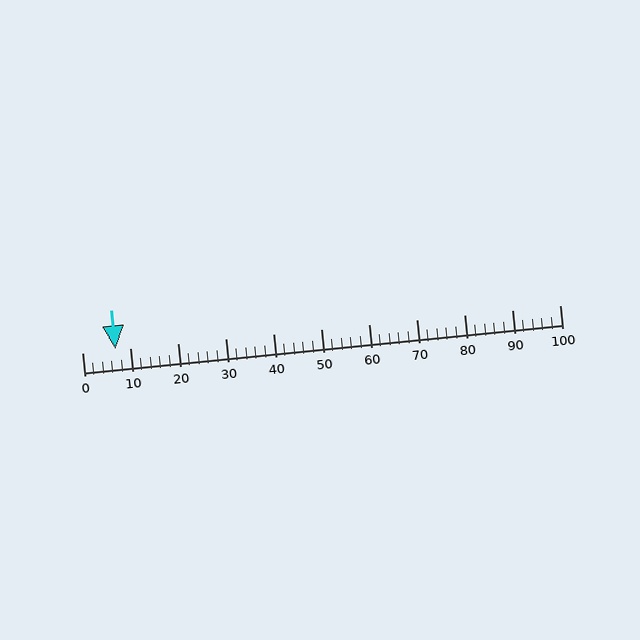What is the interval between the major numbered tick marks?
The major tick marks are spaced 10 units apart.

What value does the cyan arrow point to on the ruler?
The cyan arrow points to approximately 7.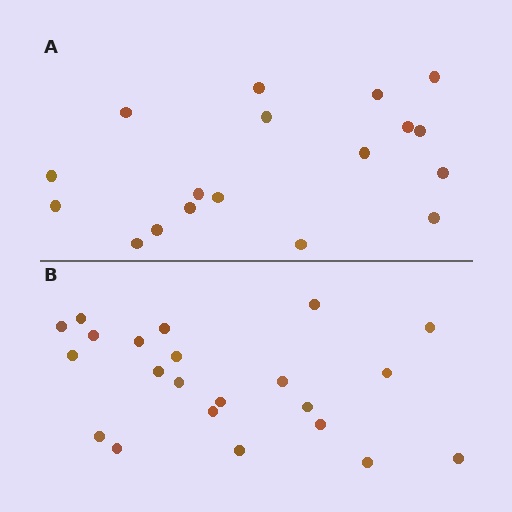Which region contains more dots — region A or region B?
Region B (the bottom region) has more dots.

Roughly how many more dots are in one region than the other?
Region B has about 4 more dots than region A.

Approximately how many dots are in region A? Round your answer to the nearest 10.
About 20 dots. (The exact count is 18, which rounds to 20.)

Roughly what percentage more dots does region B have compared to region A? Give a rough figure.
About 20% more.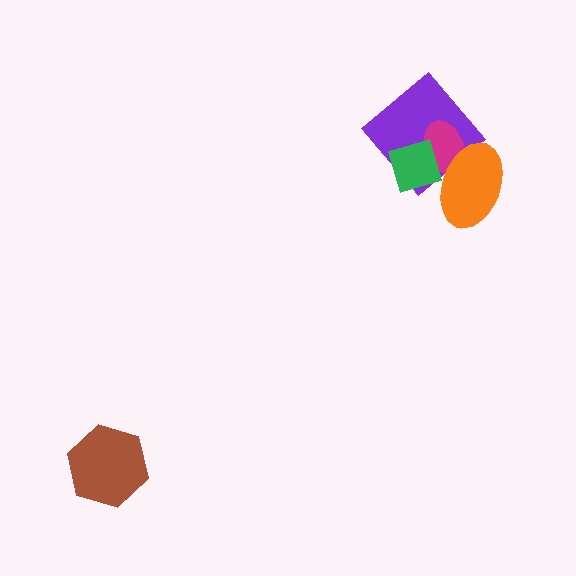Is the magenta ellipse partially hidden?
Yes, it is partially covered by another shape.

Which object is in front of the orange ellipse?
The green diamond is in front of the orange ellipse.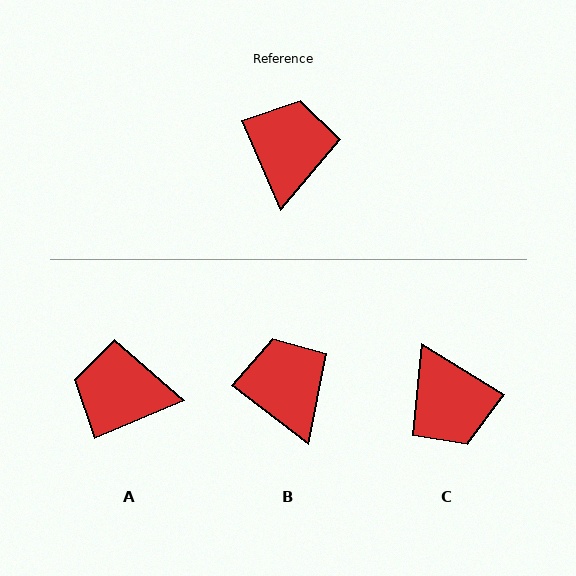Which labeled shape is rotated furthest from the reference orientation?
C, about 145 degrees away.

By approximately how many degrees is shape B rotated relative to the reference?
Approximately 29 degrees counter-clockwise.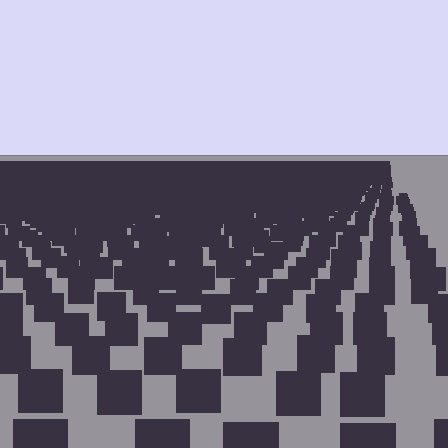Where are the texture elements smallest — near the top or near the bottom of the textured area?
Near the top.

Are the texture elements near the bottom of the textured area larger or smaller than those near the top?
Larger. Near the bottom, elements are closer to the viewer and appear at a bigger on-screen size.